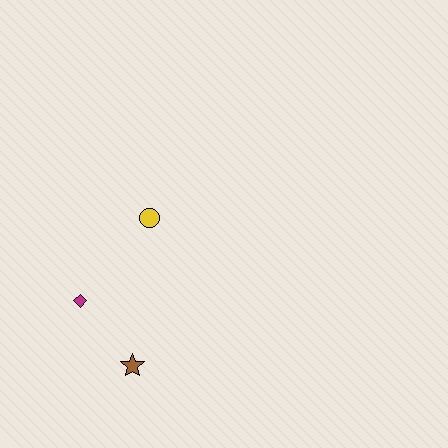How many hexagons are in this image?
There are no hexagons.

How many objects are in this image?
There are 3 objects.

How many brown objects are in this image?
There is 1 brown object.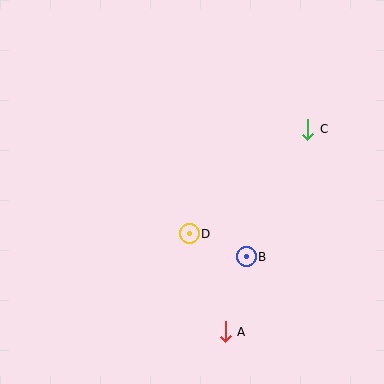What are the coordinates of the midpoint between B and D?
The midpoint between B and D is at (218, 245).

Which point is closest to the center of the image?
Point D at (189, 234) is closest to the center.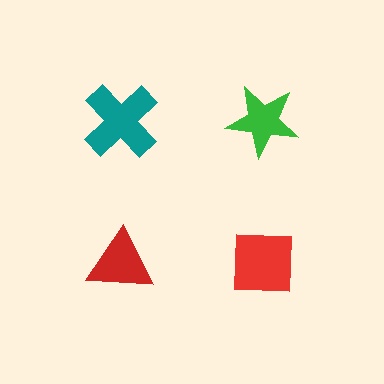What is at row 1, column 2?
A green star.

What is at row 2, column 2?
A red square.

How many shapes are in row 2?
2 shapes.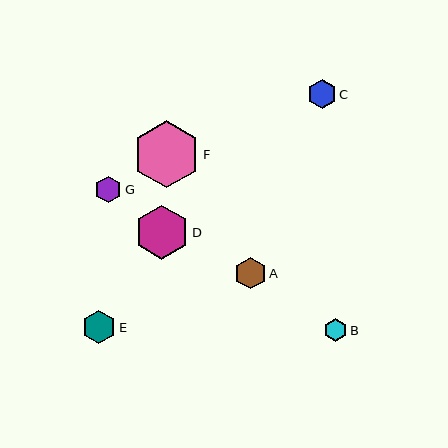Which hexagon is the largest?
Hexagon F is the largest with a size of approximately 67 pixels.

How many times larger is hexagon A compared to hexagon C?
Hexagon A is approximately 1.1 times the size of hexagon C.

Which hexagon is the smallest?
Hexagon B is the smallest with a size of approximately 23 pixels.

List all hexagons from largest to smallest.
From largest to smallest: F, D, E, A, C, G, B.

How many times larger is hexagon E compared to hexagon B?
Hexagon E is approximately 1.5 times the size of hexagon B.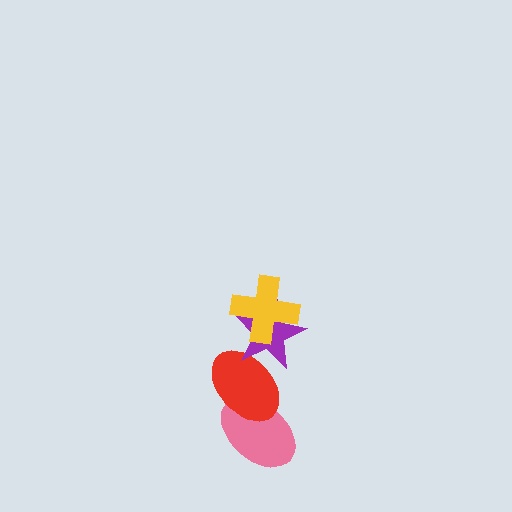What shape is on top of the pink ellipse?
The red ellipse is on top of the pink ellipse.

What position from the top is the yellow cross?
The yellow cross is 1st from the top.